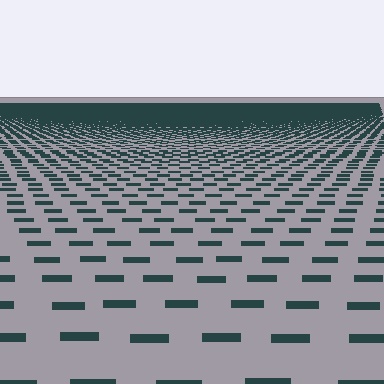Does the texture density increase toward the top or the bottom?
Density increases toward the top.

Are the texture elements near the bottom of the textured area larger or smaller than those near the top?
Larger. Near the bottom, elements are closer to the viewer and appear at a bigger on-screen size.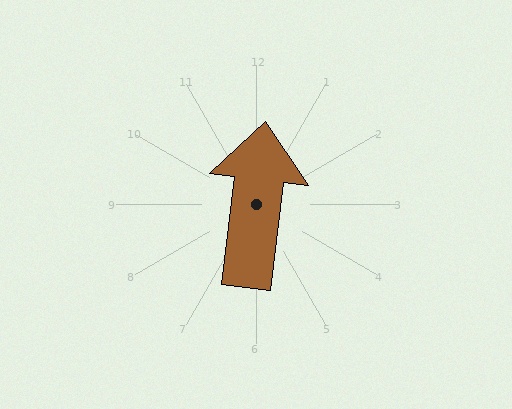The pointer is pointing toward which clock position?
Roughly 12 o'clock.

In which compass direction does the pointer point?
North.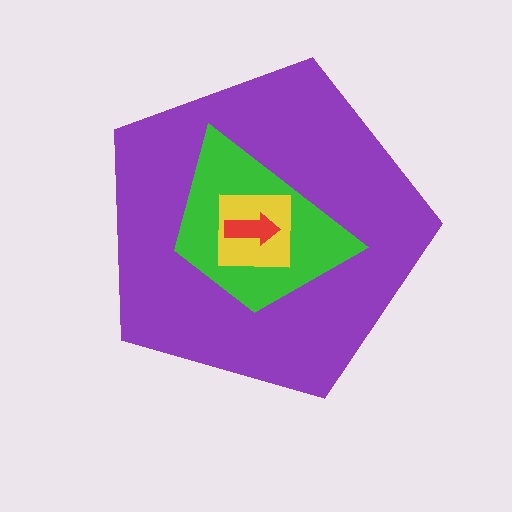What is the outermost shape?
The purple pentagon.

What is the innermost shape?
The red arrow.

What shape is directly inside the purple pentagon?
The green trapezoid.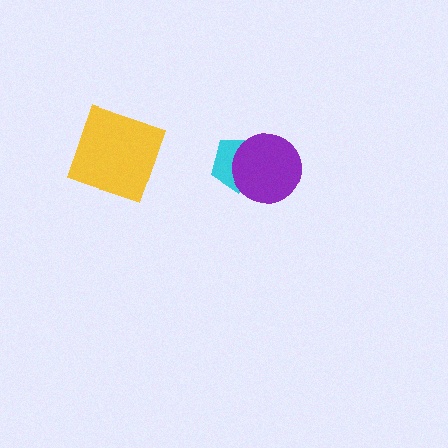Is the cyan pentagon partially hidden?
Yes, it is partially covered by another shape.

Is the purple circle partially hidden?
No, no other shape covers it.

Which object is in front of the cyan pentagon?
The purple circle is in front of the cyan pentagon.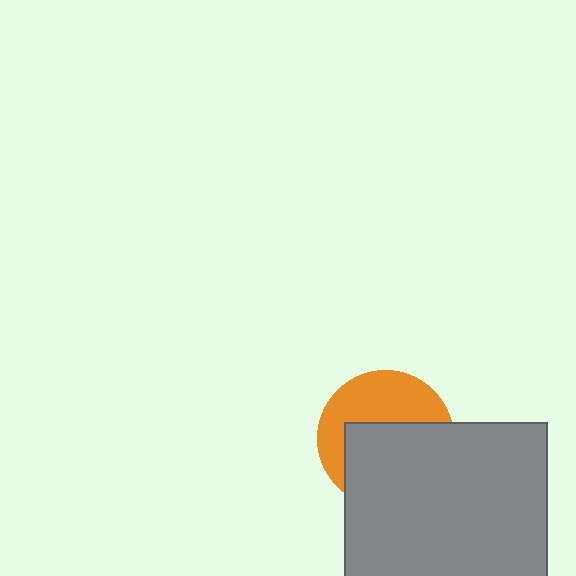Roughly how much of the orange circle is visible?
A small part of it is visible (roughly 44%).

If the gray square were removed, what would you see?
You would see the complete orange circle.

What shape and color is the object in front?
The object in front is a gray square.